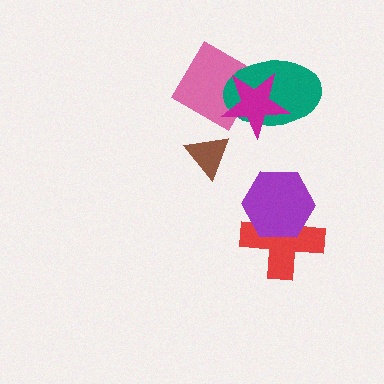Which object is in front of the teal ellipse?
The magenta star is in front of the teal ellipse.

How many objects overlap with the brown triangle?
0 objects overlap with the brown triangle.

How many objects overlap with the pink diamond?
2 objects overlap with the pink diamond.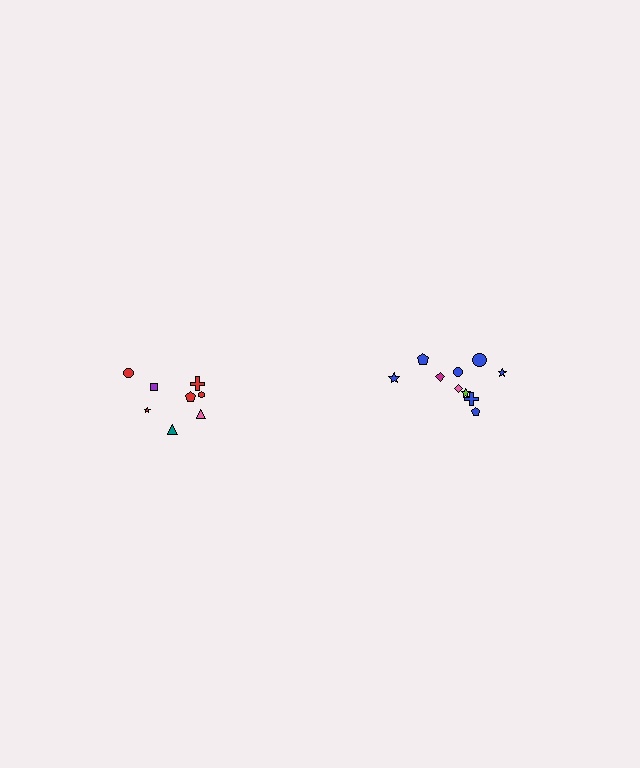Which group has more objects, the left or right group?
The right group.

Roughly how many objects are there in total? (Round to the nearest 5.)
Roughly 20 objects in total.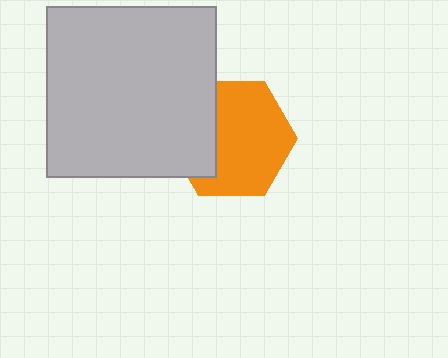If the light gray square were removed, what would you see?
You would see the complete orange hexagon.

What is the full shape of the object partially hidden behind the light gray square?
The partially hidden object is an orange hexagon.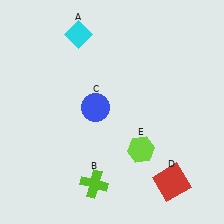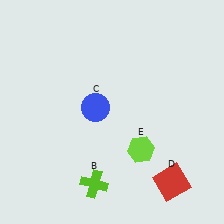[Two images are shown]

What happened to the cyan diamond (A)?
The cyan diamond (A) was removed in Image 2. It was in the top-left area of Image 1.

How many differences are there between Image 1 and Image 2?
There is 1 difference between the two images.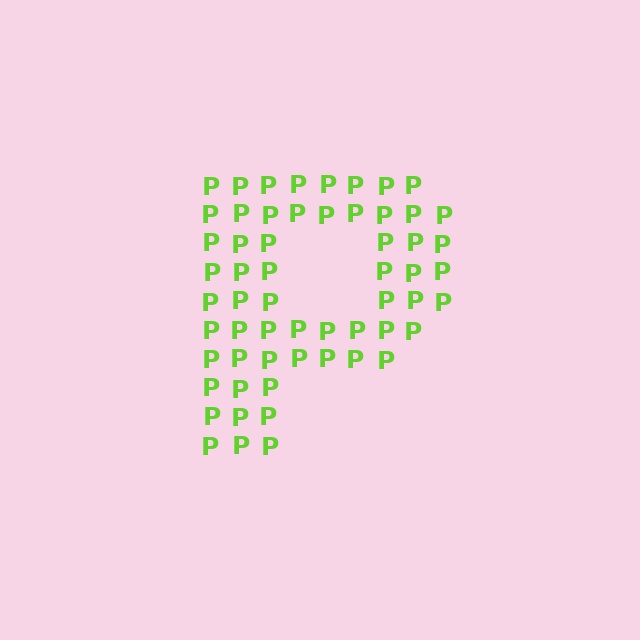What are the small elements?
The small elements are letter P's.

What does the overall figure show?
The overall figure shows the letter P.